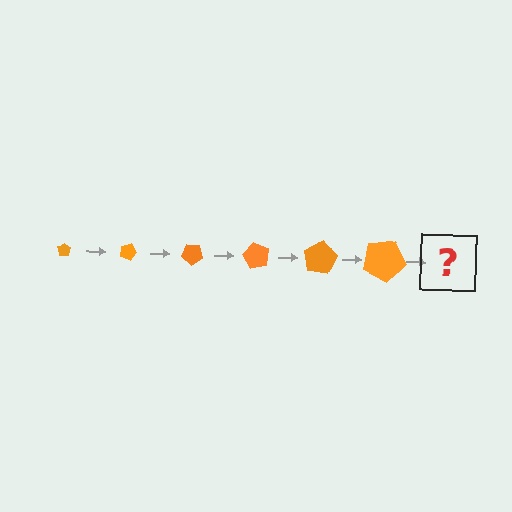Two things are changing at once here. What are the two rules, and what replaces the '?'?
The two rules are that the pentagon grows larger each step and it rotates 20 degrees each step. The '?' should be a pentagon, larger than the previous one and rotated 120 degrees from the start.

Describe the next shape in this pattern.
It should be a pentagon, larger than the previous one and rotated 120 degrees from the start.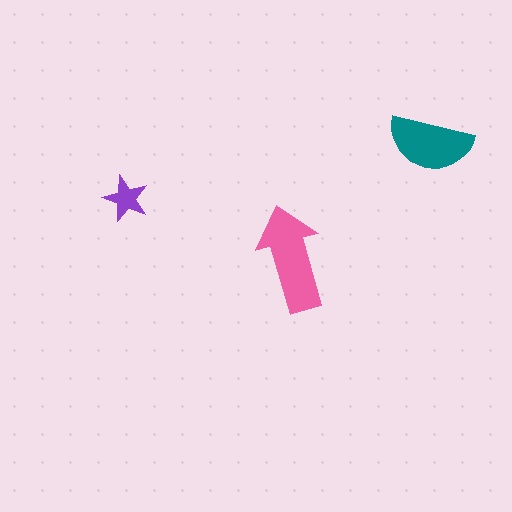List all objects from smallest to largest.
The purple star, the teal semicircle, the pink arrow.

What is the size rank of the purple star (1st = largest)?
3rd.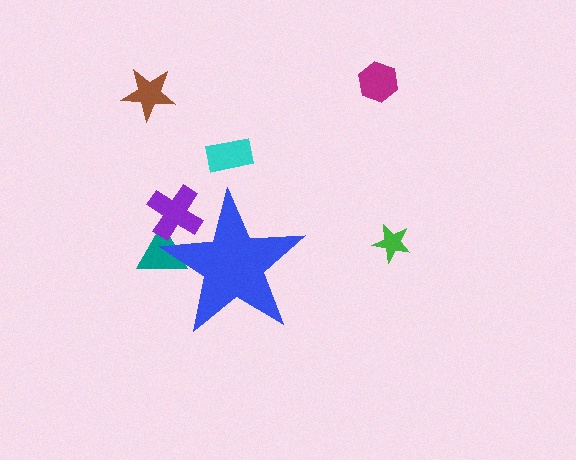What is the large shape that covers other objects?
A blue star.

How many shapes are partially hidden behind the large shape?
2 shapes are partially hidden.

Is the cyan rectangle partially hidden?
No, the cyan rectangle is fully visible.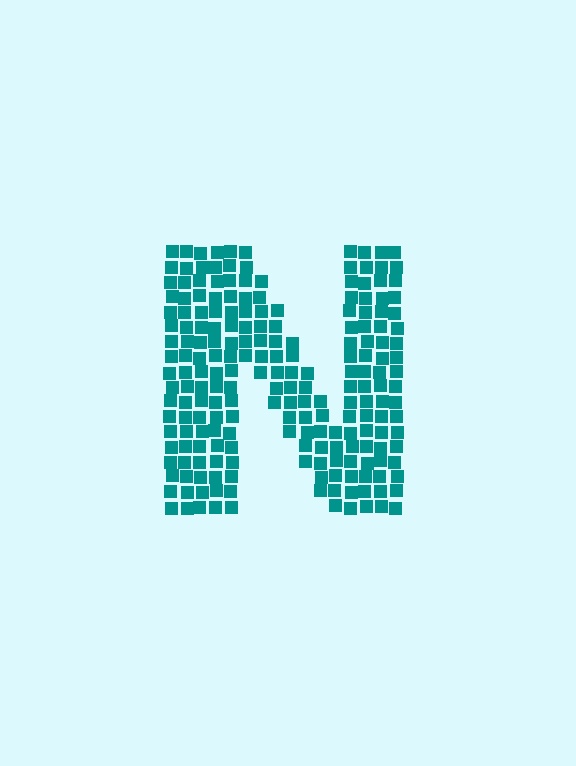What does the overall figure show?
The overall figure shows the letter N.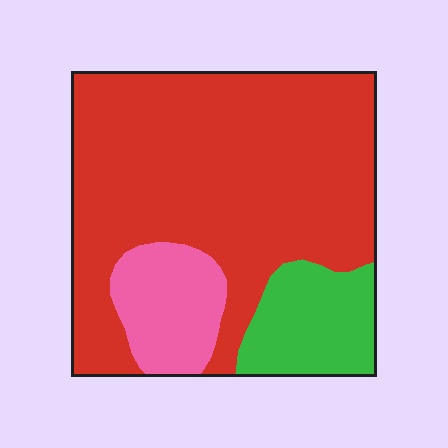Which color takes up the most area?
Red, at roughly 70%.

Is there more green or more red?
Red.